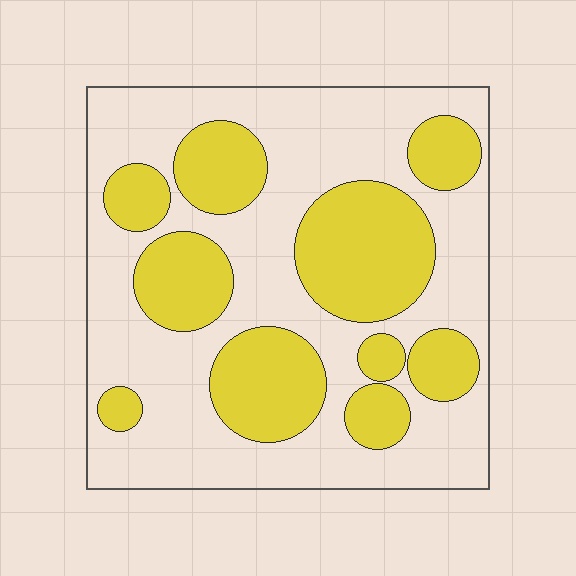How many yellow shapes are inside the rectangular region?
10.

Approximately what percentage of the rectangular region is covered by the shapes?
Approximately 40%.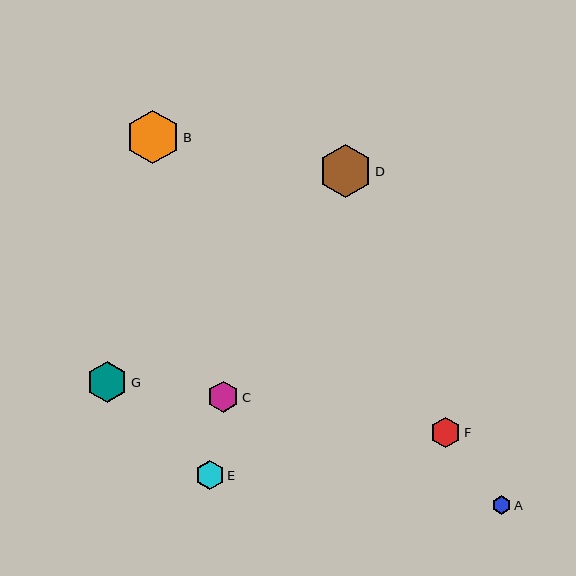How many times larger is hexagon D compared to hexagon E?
Hexagon D is approximately 1.9 times the size of hexagon E.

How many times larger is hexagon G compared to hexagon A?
Hexagon G is approximately 2.2 times the size of hexagon A.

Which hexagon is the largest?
Hexagon B is the largest with a size of approximately 54 pixels.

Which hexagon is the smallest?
Hexagon A is the smallest with a size of approximately 19 pixels.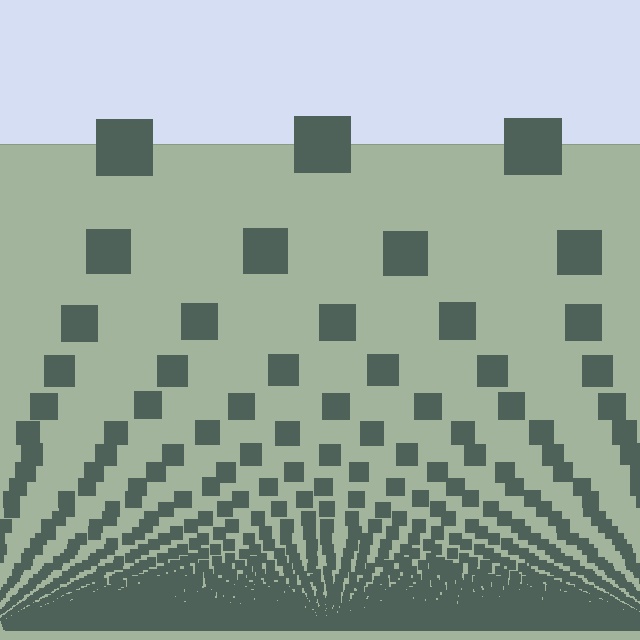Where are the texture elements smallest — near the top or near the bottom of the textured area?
Near the bottom.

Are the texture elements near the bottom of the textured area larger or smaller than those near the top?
Smaller. The gradient is inverted — elements near the bottom are smaller and denser.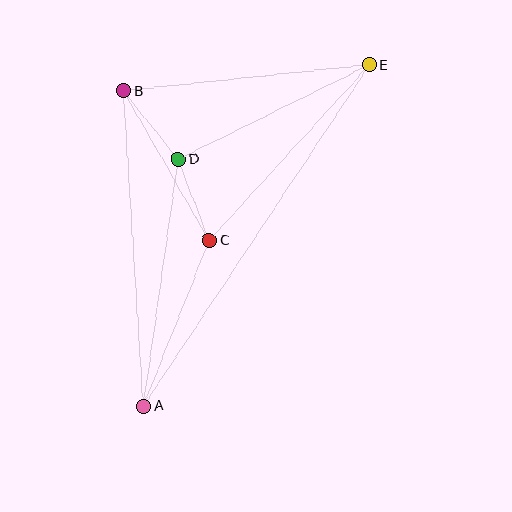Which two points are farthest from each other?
Points A and E are farthest from each other.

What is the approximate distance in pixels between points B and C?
The distance between B and C is approximately 173 pixels.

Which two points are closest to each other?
Points C and D are closest to each other.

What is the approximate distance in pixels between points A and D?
The distance between A and D is approximately 249 pixels.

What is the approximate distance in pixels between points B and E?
The distance between B and E is approximately 248 pixels.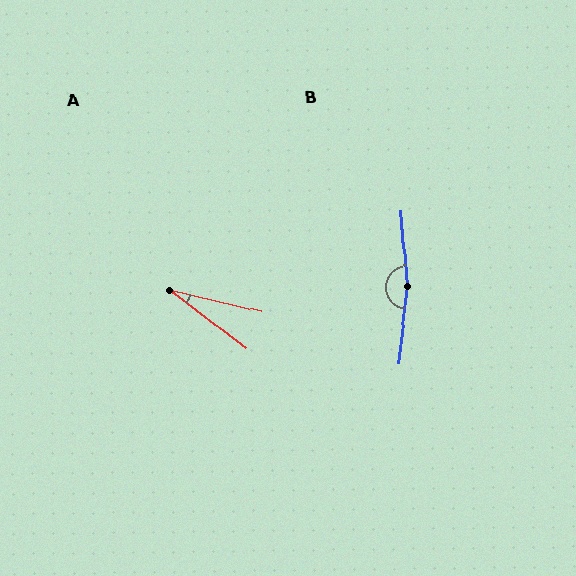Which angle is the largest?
B, at approximately 169 degrees.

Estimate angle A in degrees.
Approximately 24 degrees.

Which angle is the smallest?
A, at approximately 24 degrees.